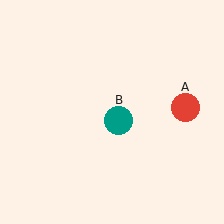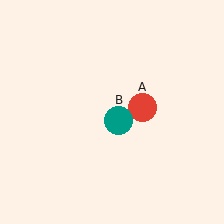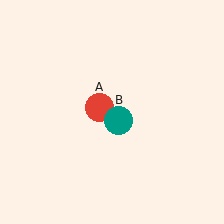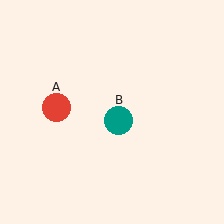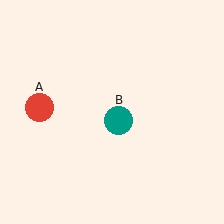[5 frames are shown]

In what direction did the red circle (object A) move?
The red circle (object A) moved left.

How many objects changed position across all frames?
1 object changed position: red circle (object A).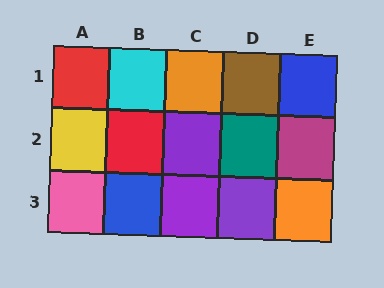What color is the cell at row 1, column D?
Brown.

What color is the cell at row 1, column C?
Orange.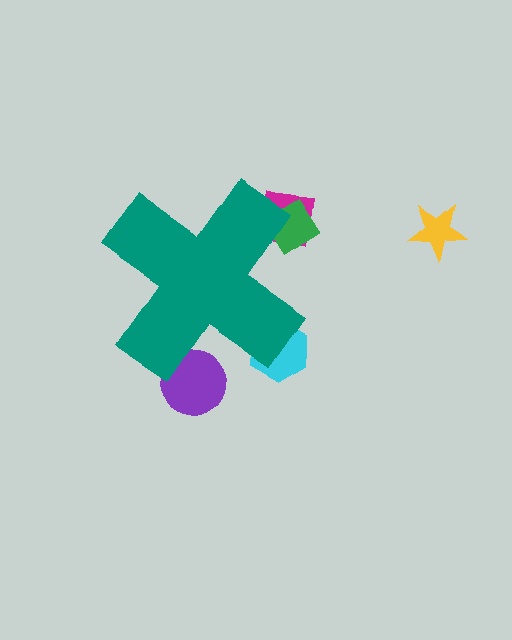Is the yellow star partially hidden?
No, the yellow star is fully visible.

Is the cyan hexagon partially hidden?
Yes, the cyan hexagon is partially hidden behind the teal cross.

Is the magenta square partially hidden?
Yes, the magenta square is partially hidden behind the teal cross.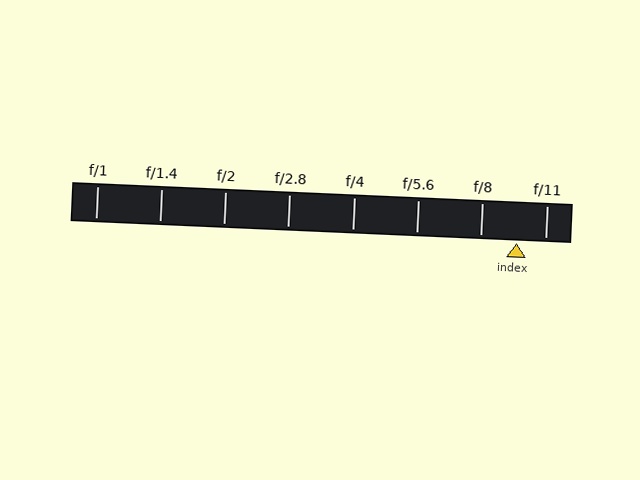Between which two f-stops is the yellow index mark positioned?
The index mark is between f/8 and f/11.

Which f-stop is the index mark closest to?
The index mark is closest to f/11.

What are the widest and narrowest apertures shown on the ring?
The widest aperture shown is f/1 and the narrowest is f/11.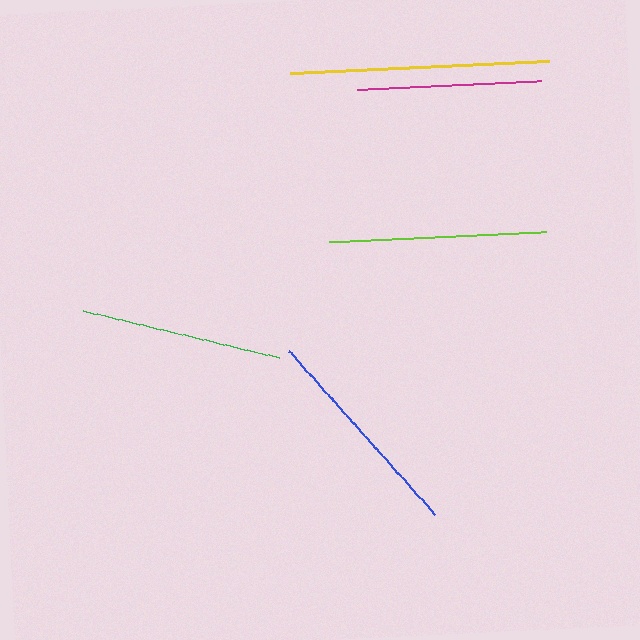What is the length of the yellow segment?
The yellow segment is approximately 259 pixels long.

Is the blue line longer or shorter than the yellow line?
The yellow line is longer than the blue line.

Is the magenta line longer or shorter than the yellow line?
The yellow line is longer than the magenta line.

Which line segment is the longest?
The yellow line is the longest at approximately 259 pixels.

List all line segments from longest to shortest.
From longest to shortest: yellow, blue, lime, green, magenta.